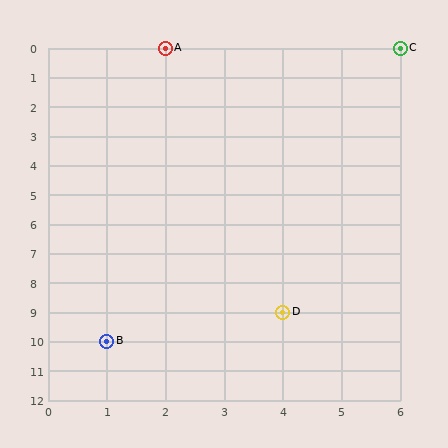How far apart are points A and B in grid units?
Points A and B are 1 column and 10 rows apart (about 10.0 grid units diagonally).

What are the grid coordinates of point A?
Point A is at grid coordinates (2, 0).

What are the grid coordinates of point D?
Point D is at grid coordinates (4, 9).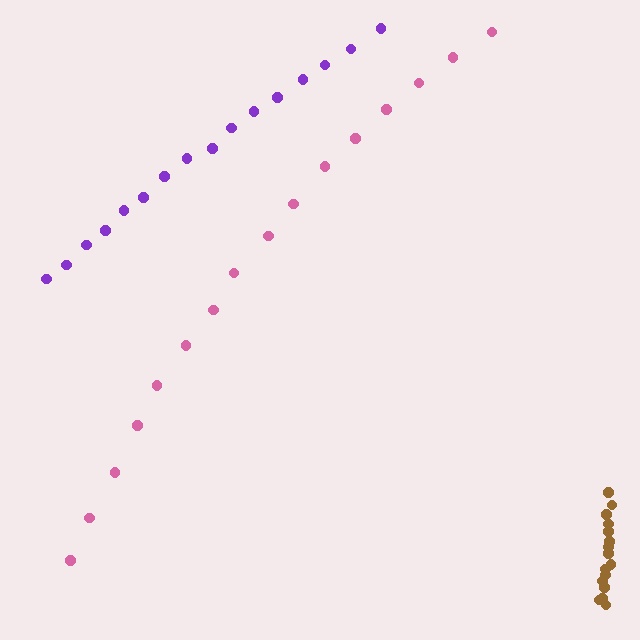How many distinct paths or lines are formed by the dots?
There are 3 distinct paths.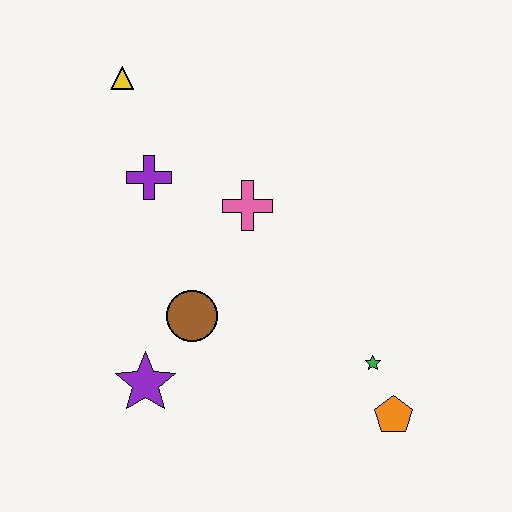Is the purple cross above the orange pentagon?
Yes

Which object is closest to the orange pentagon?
The green star is closest to the orange pentagon.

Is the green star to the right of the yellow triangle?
Yes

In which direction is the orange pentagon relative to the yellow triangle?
The orange pentagon is below the yellow triangle.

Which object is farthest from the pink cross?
The orange pentagon is farthest from the pink cross.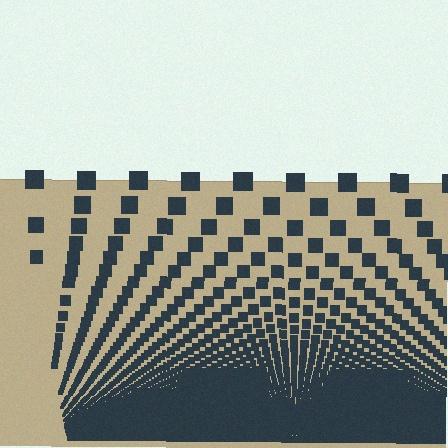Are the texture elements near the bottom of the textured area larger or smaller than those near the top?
Smaller. The gradient is inverted — elements near the bottom are smaller and denser.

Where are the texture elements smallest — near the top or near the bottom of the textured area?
Near the bottom.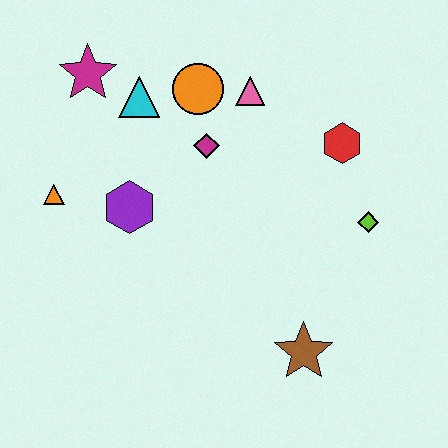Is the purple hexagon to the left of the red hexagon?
Yes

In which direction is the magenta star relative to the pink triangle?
The magenta star is to the left of the pink triangle.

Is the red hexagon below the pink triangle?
Yes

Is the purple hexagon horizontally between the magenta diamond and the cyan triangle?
No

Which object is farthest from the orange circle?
The brown star is farthest from the orange circle.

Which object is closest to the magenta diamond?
The orange circle is closest to the magenta diamond.